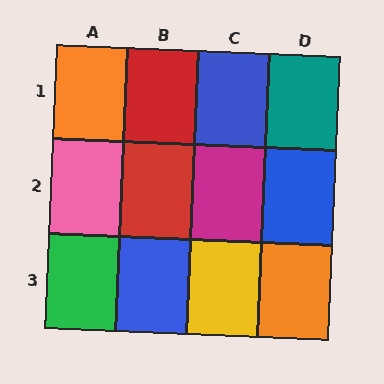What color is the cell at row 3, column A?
Green.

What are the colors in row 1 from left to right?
Orange, red, blue, teal.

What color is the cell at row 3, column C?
Yellow.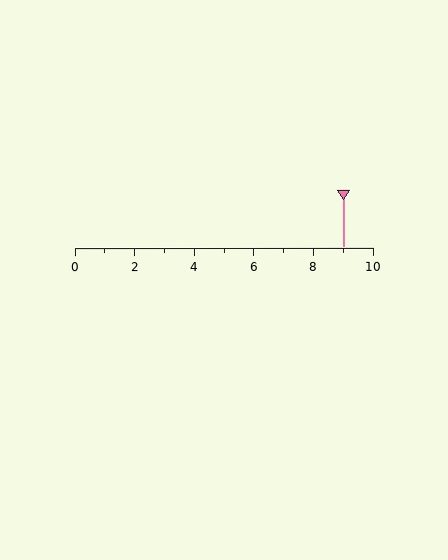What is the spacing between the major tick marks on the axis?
The major ticks are spaced 2 apart.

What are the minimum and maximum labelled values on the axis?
The axis runs from 0 to 10.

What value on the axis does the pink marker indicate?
The marker indicates approximately 9.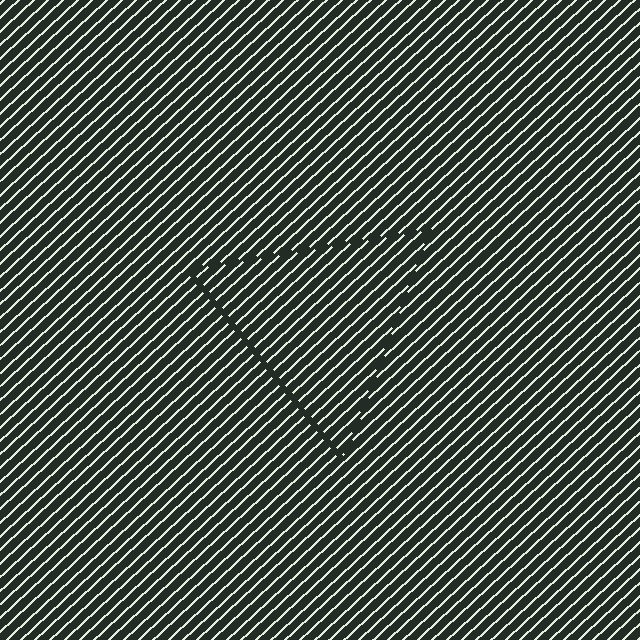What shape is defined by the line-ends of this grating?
An illusory triangle. The interior of the shape contains the same grating, shifted by half a period — the contour is defined by the phase discontinuity where line-ends from the inner and outer gratings abut.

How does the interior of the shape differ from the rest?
The interior of the shape contains the same grating, shifted by half a period — the contour is defined by the phase discontinuity where line-ends from the inner and outer gratings abut.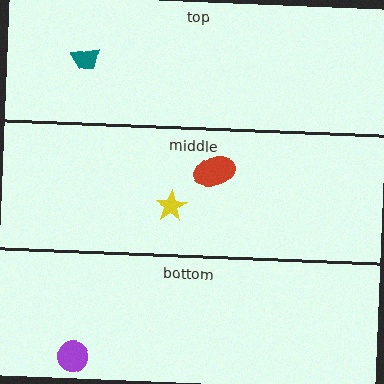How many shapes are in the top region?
1.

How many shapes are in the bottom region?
1.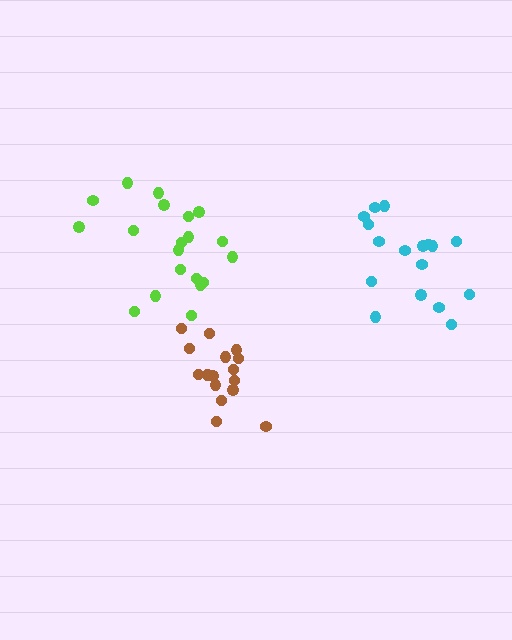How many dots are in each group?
Group 1: 17 dots, Group 2: 16 dots, Group 3: 20 dots (53 total).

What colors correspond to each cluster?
The clusters are colored: cyan, brown, lime.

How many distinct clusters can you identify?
There are 3 distinct clusters.